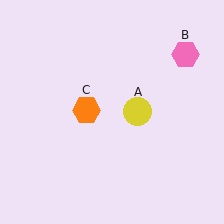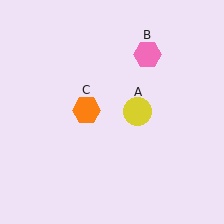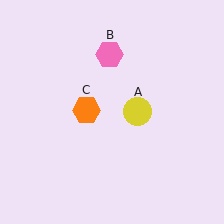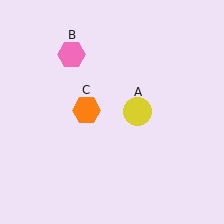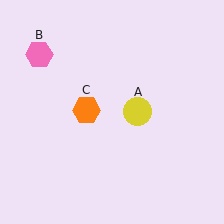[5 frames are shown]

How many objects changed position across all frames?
1 object changed position: pink hexagon (object B).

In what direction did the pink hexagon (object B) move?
The pink hexagon (object B) moved left.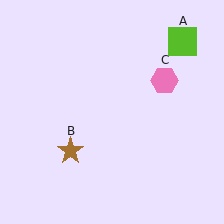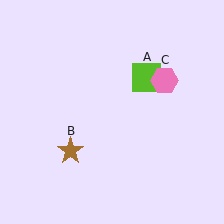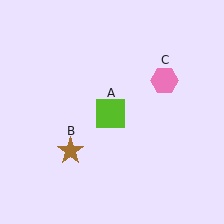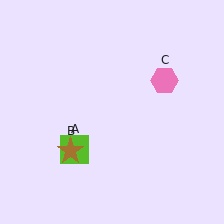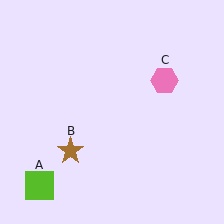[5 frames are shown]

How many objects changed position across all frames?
1 object changed position: lime square (object A).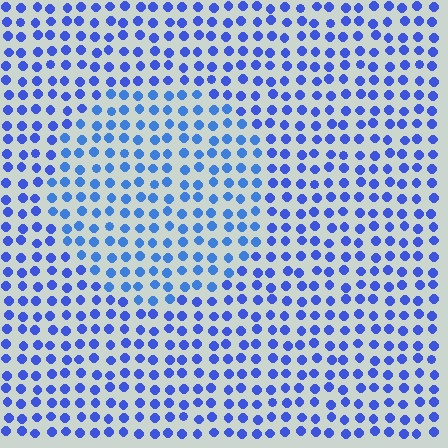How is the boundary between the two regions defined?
The boundary is defined purely by a slight shift in hue (about 16 degrees). Spacing, size, and orientation are identical on both sides.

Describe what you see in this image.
The image is filled with small blue elements in a uniform arrangement. A circle-shaped region is visible where the elements are tinted to a slightly different hue, forming a subtle color boundary.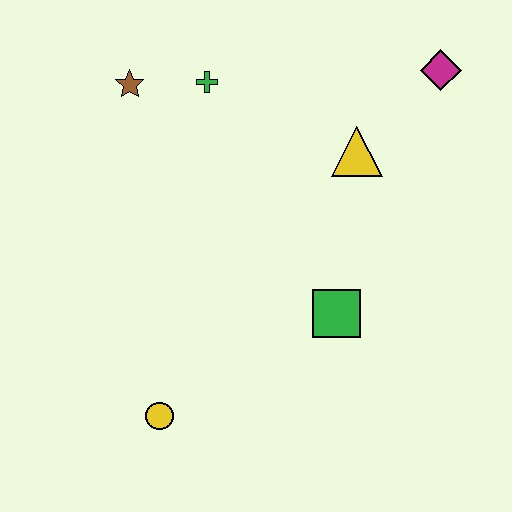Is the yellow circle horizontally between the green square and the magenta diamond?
No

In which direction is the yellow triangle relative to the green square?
The yellow triangle is above the green square.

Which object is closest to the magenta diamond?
The yellow triangle is closest to the magenta diamond.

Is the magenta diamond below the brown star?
No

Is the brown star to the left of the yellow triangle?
Yes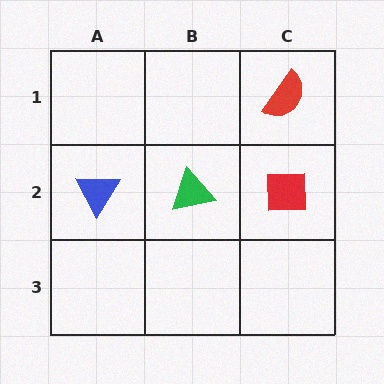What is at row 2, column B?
A green triangle.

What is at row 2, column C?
A red square.